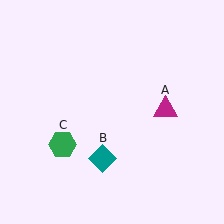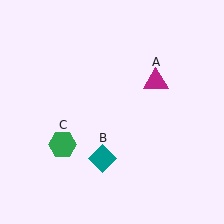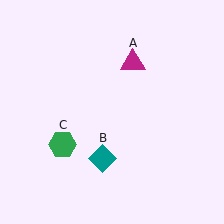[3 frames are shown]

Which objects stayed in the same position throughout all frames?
Teal diamond (object B) and green hexagon (object C) remained stationary.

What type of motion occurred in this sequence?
The magenta triangle (object A) rotated counterclockwise around the center of the scene.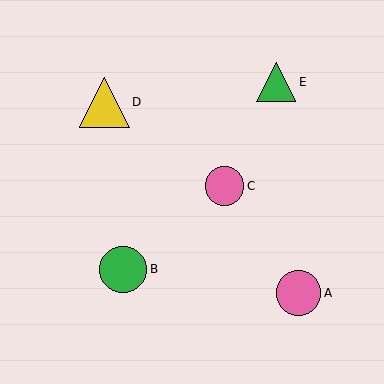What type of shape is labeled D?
Shape D is a yellow triangle.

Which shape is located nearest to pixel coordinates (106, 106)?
The yellow triangle (labeled D) at (104, 102) is nearest to that location.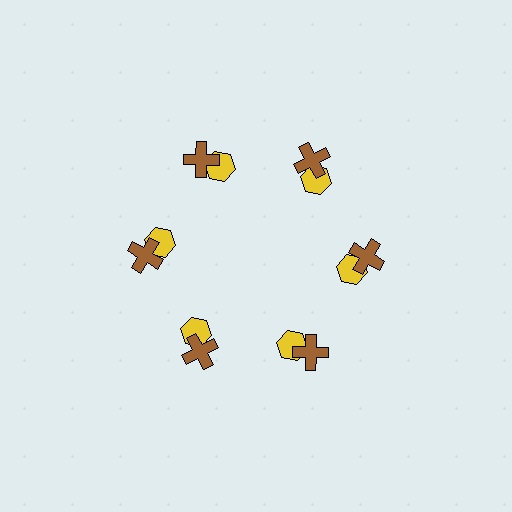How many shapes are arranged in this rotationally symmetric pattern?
There are 12 shapes, arranged in 6 groups of 2.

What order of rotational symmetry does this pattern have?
This pattern has 6-fold rotational symmetry.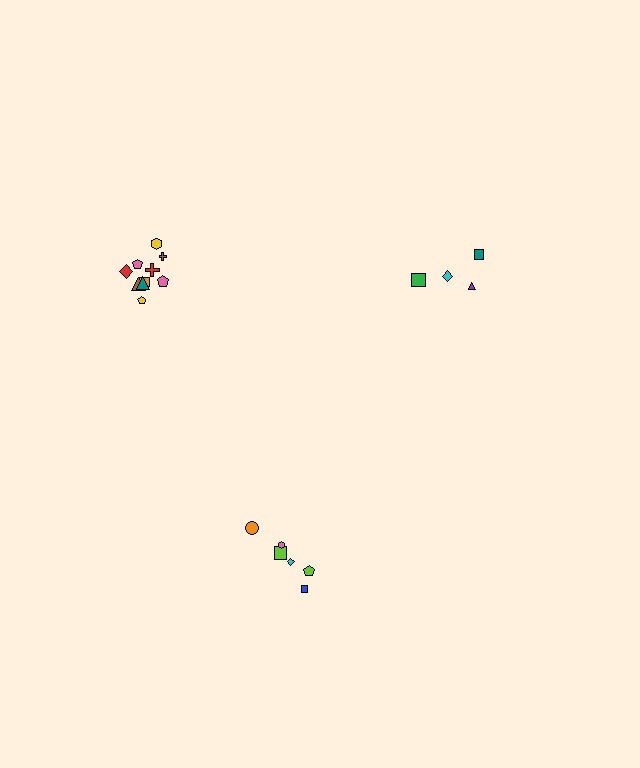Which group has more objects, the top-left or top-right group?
The top-left group.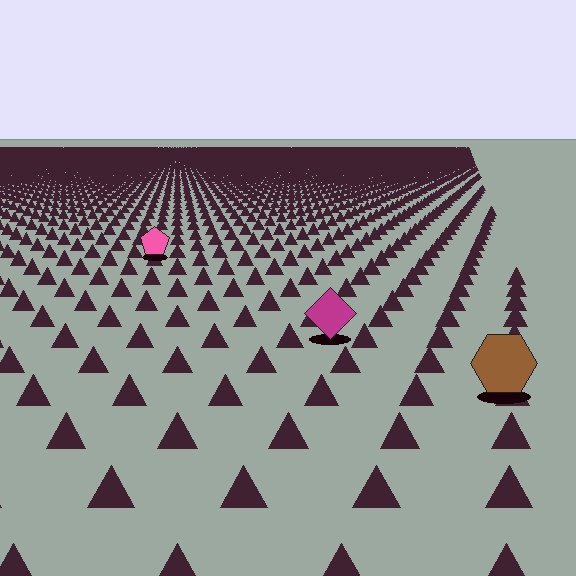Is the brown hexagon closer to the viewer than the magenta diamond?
Yes. The brown hexagon is closer — you can tell from the texture gradient: the ground texture is coarser near it.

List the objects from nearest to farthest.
From nearest to farthest: the brown hexagon, the magenta diamond, the pink pentagon.